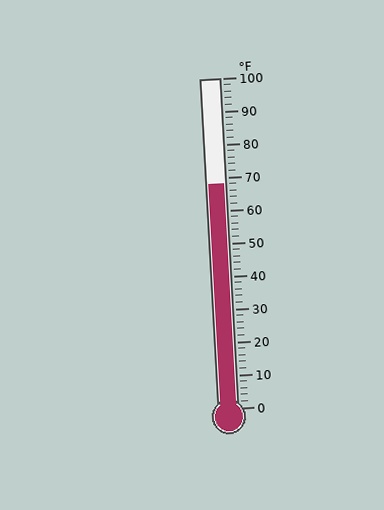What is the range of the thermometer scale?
The thermometer scale ranges from 0°F to 100°F.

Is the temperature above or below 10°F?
The temperature is above 10°F.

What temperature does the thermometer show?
The thermometer shows approximately 68°F.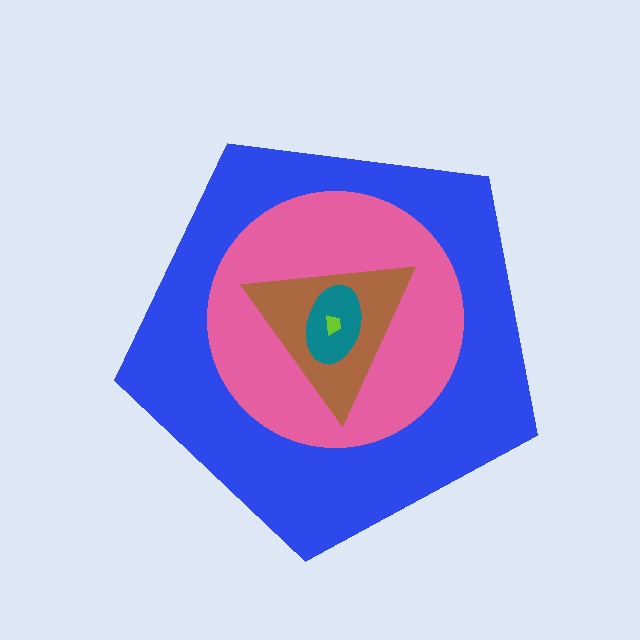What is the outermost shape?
The blue pentagon.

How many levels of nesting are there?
5.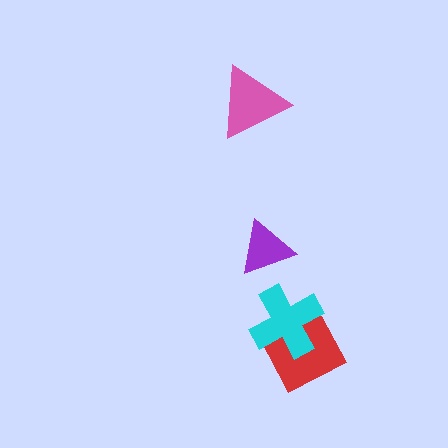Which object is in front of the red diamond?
The cyan cross is in front of the red diamond.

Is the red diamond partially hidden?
Yes, it is partially covered by another shape.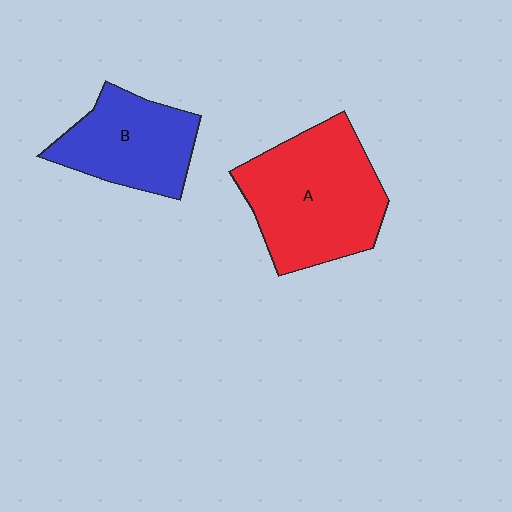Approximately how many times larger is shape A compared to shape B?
Approximately 1.5 times.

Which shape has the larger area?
Shape A (red).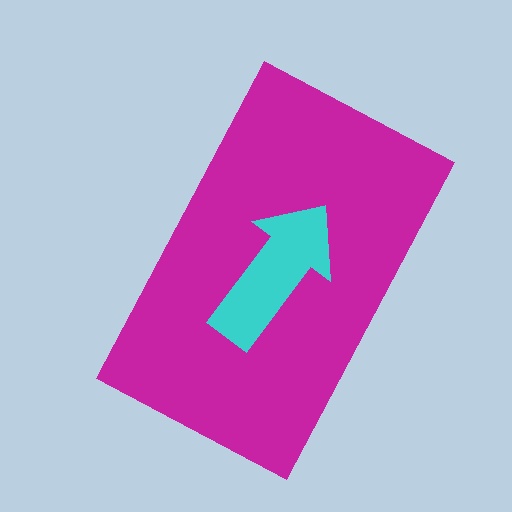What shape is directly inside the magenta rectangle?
The cyan arrow.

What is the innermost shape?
The cyan arrow.